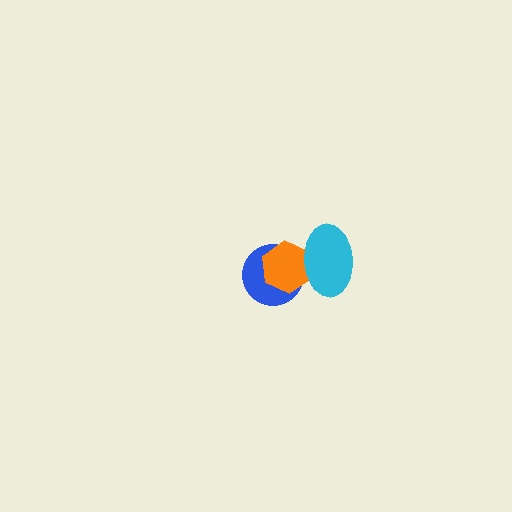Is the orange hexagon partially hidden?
Yes, it is partially covered by another shape.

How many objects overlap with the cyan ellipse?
2 objects overlap with the cyan ellipse.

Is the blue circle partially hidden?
Yes, it is partially covered by another shape.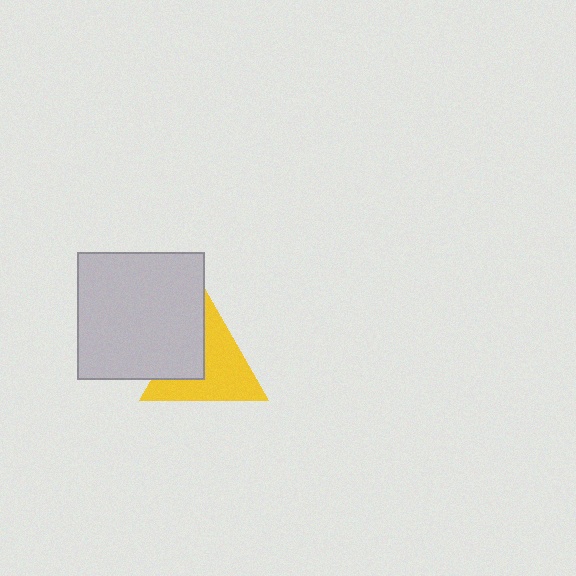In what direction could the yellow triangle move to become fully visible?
The yellow triangle could move right. That would shift it out from behind the light gray square entirely.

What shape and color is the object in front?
The object in front is a light gray square.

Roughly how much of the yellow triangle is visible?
Most of it is visible (roughly 66%).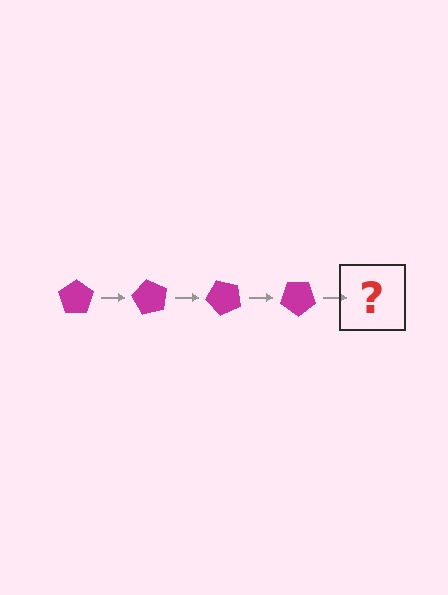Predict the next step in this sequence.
The next step is a magenta pentagon rotated 240 degrees.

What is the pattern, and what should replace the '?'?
The pattern is that the pentagon rotates 60 degrees each step. The '?' should be a magenta pentagon rotated 240 degrees.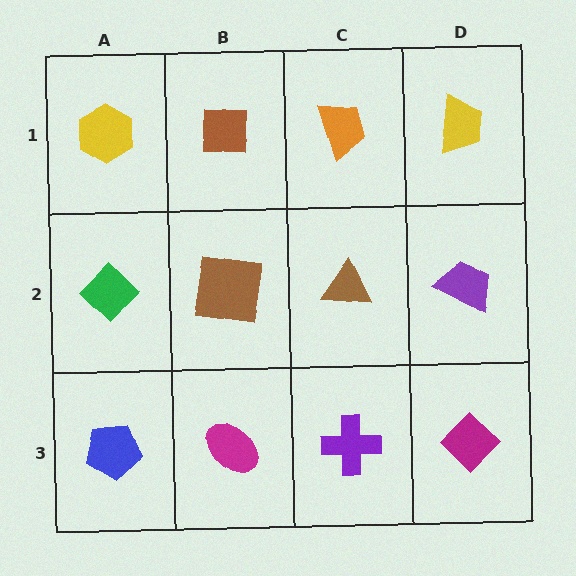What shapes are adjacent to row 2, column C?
An orange trapezoid (row 1, column C), a purple cross (row 3, column C), a brown square (row 2, column B), a purple trapezoid (row 2, column D).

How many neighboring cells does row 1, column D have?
2.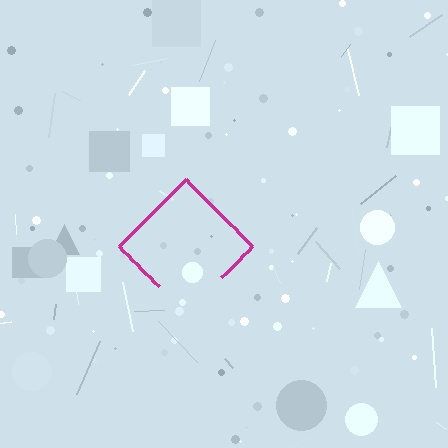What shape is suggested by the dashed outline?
The dashed outline suggests a diamond.